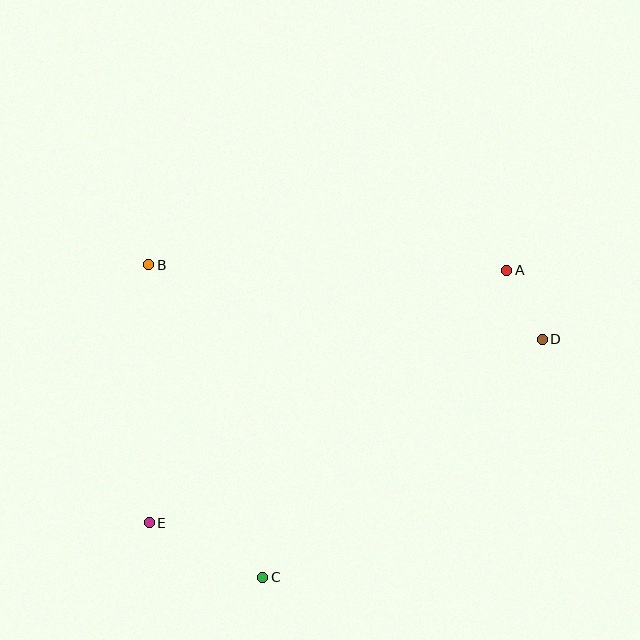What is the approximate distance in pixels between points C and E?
The distance between C and E is approximately 126 pixels.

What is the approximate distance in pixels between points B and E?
The distance between B and E is approximately 258 pixels.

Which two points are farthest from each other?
Points A and E are farthest from each other.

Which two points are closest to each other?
Points A and D are closest to each other.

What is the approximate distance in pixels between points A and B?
The distance between A and B is approximately 358 pixels.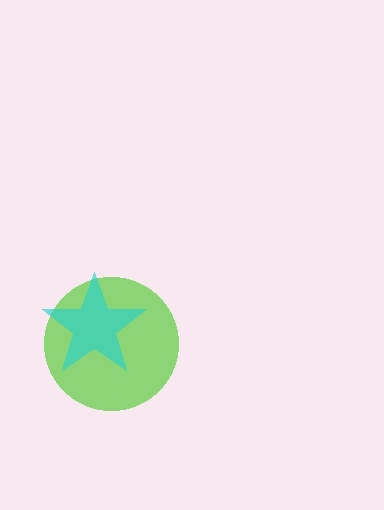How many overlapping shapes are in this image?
There are 2 overlapping shapes in the image.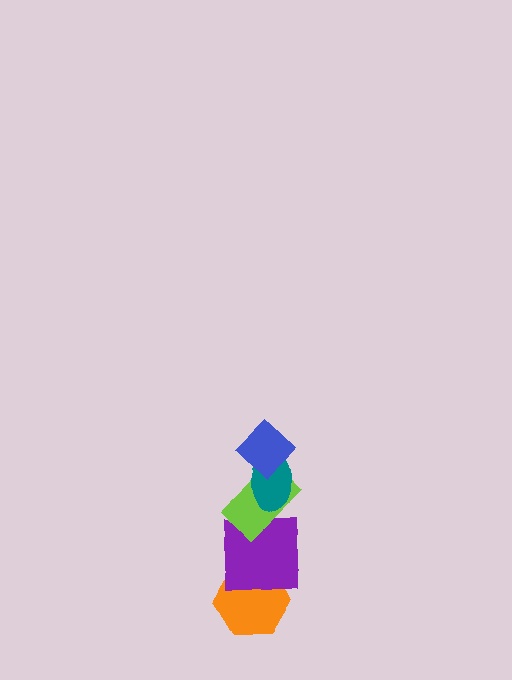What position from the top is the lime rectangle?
The lime rectangle is 3rd from the top.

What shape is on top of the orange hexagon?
The purple square is on top of the orange hexagon.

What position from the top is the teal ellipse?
The teal ellipse is 2nd from the top.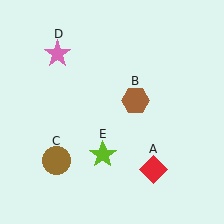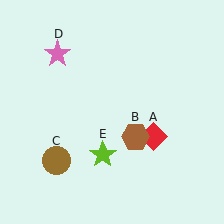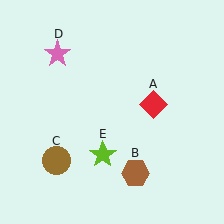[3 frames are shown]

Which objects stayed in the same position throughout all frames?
Brown circle (object C) and pink star (object D) and lime star (object E) remained stationary.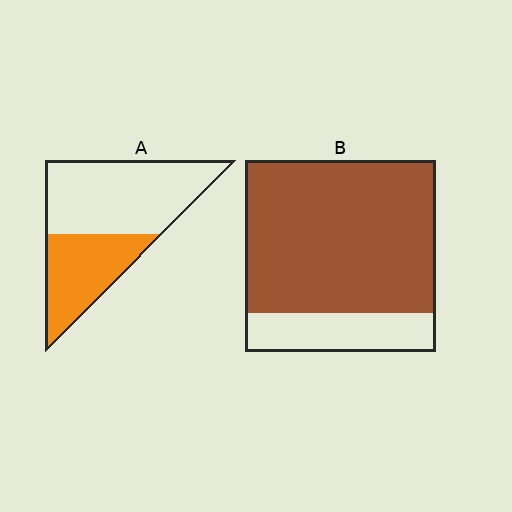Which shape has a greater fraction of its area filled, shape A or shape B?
Shape B.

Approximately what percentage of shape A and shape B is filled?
A is approximately 40% and B is approximately 80%.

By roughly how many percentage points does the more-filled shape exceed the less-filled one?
By roughly 40 percentage points (B over A).